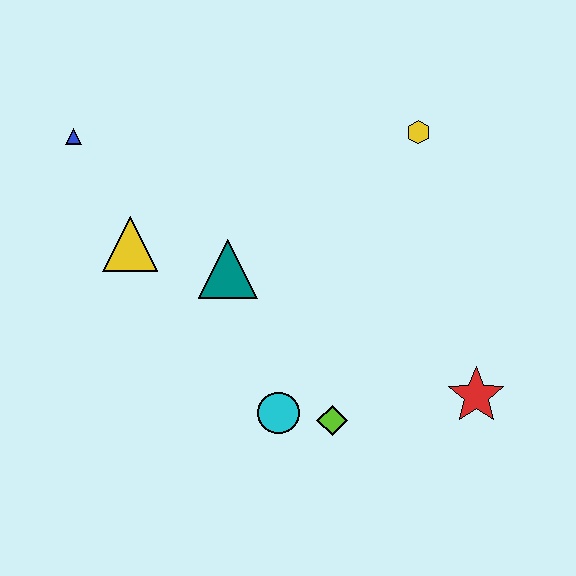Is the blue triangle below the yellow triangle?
No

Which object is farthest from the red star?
The blue triangle is farthest from the red star.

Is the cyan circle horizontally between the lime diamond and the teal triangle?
Yes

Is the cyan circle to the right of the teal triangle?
Yes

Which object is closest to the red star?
The lime diamond is closest to the red star.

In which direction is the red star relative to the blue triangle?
The red star is to the right of the blue triangle.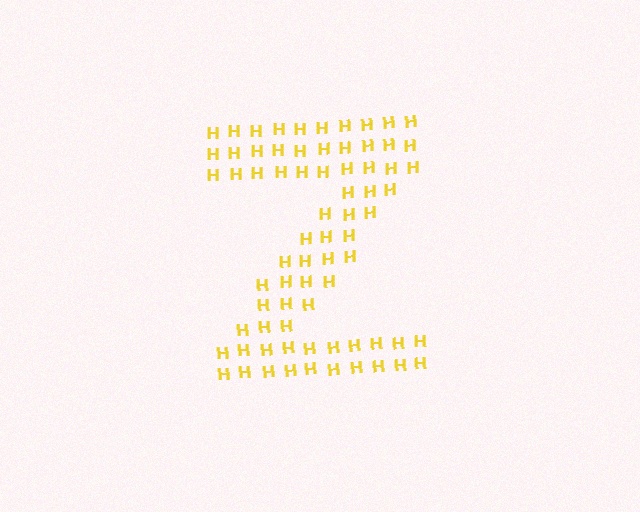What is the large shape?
The large shape is the letter Z.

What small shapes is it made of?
It is made of small letter H's.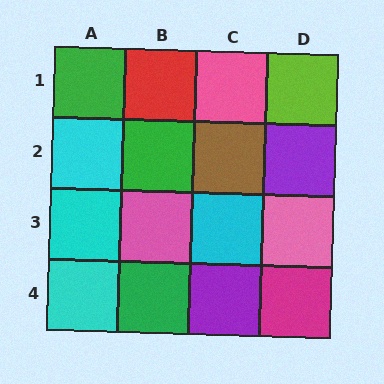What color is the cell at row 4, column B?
Green.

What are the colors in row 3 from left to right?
Cyan, pink, cyan, pink.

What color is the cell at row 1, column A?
Green.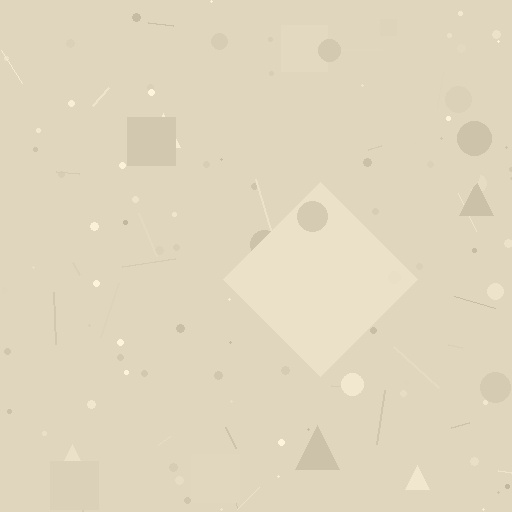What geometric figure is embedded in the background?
A diamond is embedded in the background.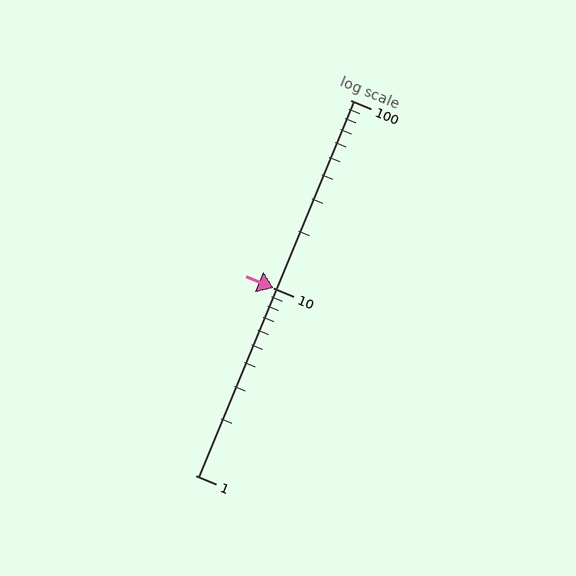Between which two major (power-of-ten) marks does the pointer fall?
The pointer is between 1 and 10.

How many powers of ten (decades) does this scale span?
The scale spans 2 decades, from 1 to 100.